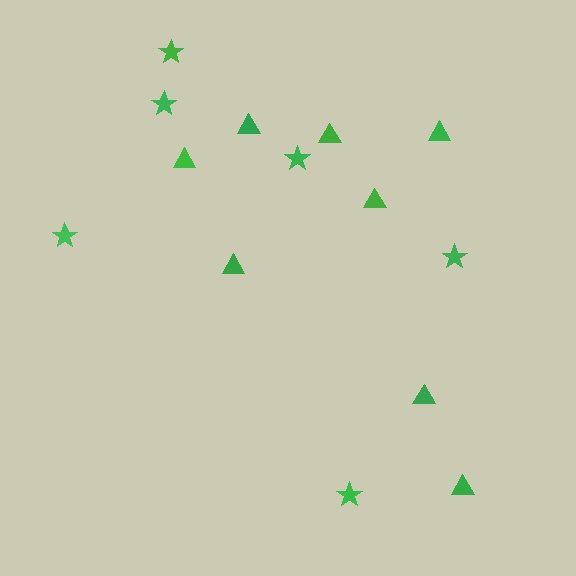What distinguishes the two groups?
There are 2 groups: one group of triangles (8) and one group of stars (6).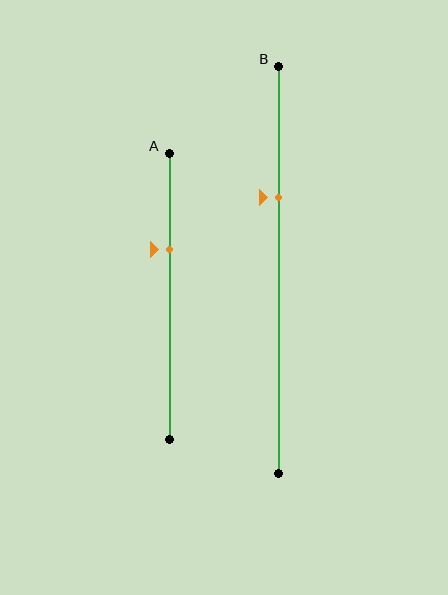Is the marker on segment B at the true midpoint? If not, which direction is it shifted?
No, the marker on segment B is shifted upward by about 18% of the segment length.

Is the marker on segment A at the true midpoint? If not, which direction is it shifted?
No, the marker on segment A is shifted upward by about 16% of the segment length.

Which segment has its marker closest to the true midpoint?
Segment A has its marker closest to the true midpoint.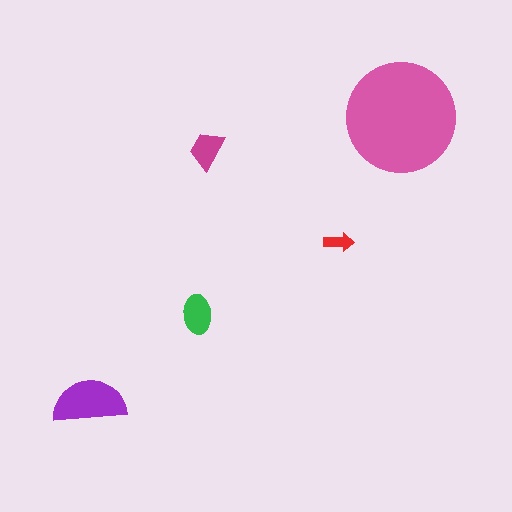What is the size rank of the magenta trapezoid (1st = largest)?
4th.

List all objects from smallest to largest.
The red arrow, the magenta trapezoid, the green ellipse, the purple semicircle, the pink circle.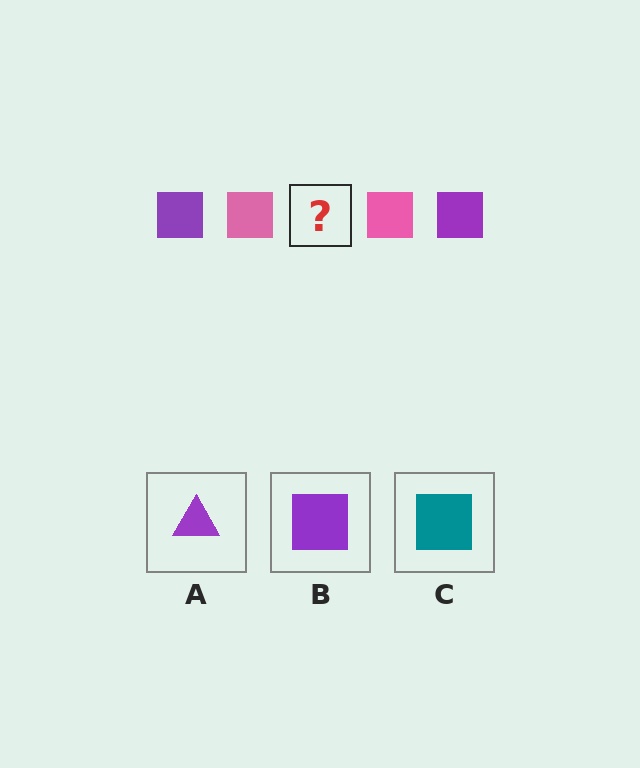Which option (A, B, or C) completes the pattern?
B.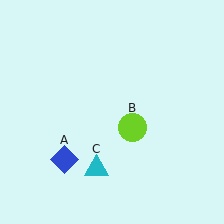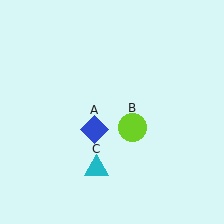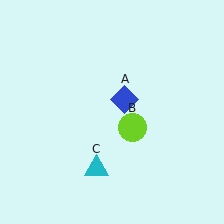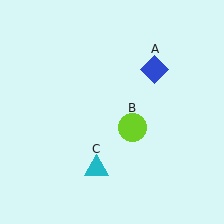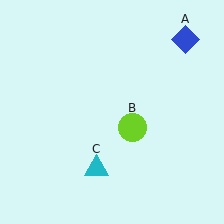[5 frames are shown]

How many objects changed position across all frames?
1 object changed position: blue diamond (object A).